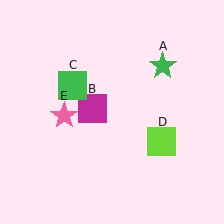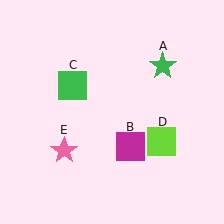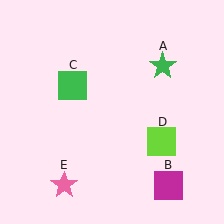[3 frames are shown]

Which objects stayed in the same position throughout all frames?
Green star (object A) and green square (object C) and lime square (object D) remained stationary.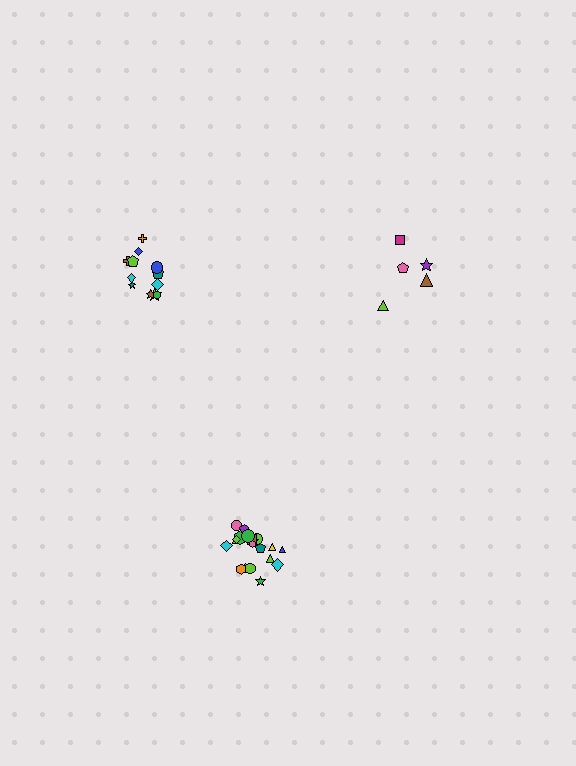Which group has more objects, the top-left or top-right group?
The top-left group.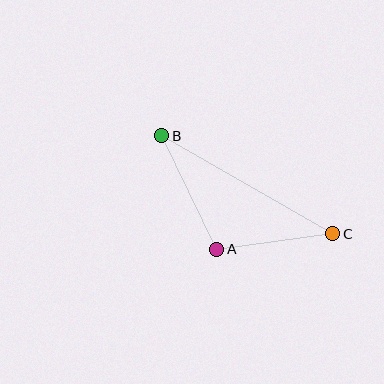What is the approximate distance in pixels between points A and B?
The distance between A and B is approximately 126 pixels.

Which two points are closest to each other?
Points A and C are closest to each other.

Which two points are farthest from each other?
Points B and C are farthest from each other.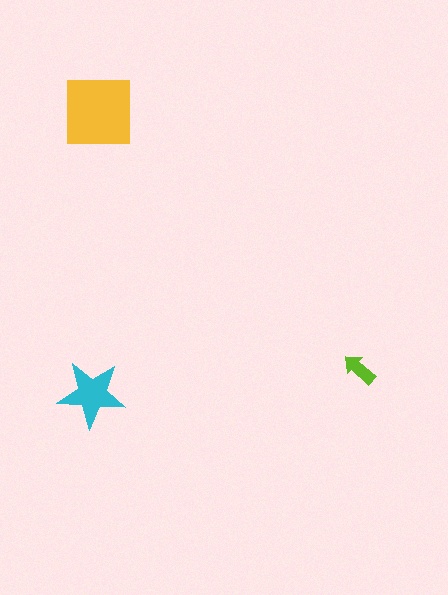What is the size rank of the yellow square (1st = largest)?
1st.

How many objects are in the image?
There are 3 objects in the image.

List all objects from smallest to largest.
The lime arrow, the cyan star, the yellow square.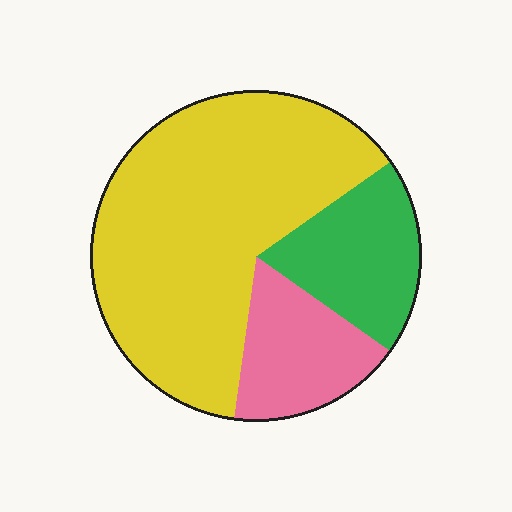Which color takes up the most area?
Yellow, at roughly 65%.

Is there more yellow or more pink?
Yellow.